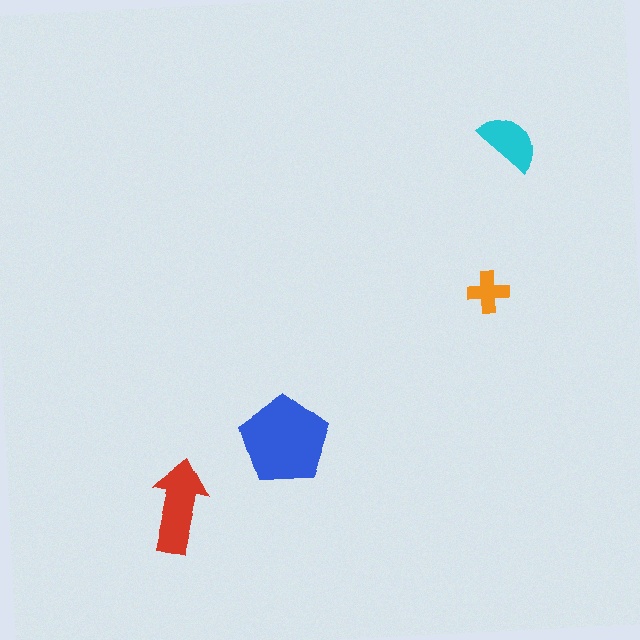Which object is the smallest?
The orange cross.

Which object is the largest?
The blue pentagon.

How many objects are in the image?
There are 4 objects in the image.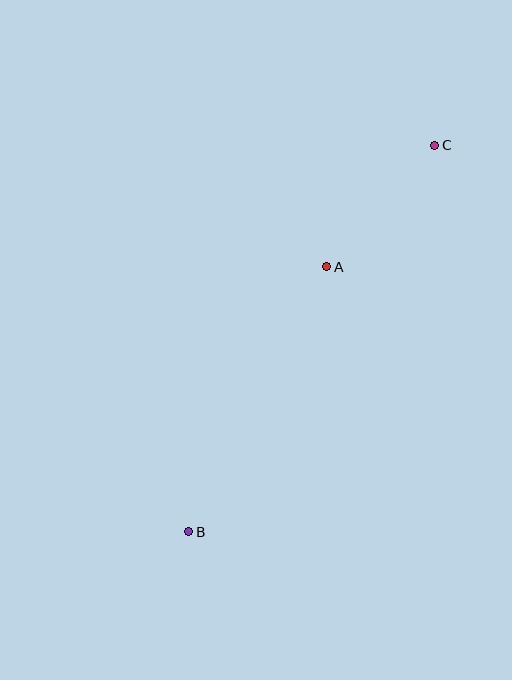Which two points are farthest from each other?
Points B and C are farthest from each other.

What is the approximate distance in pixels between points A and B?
The distance between A and B is approximately 299 pixels.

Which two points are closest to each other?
Points A and C are closest to each other.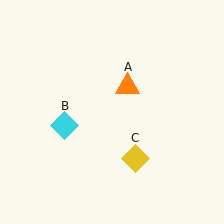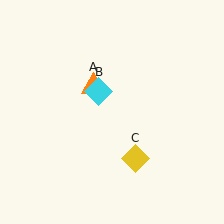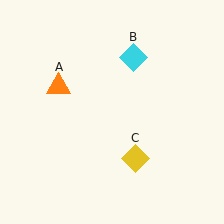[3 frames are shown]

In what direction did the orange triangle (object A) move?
The orange triangle (object A) moved left.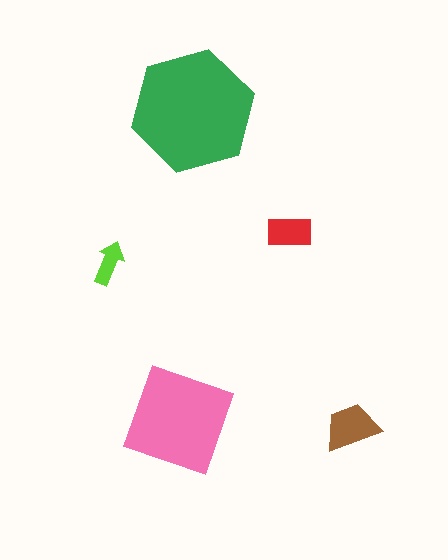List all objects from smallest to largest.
The lime arrow, the red rectangle, the brown trapezoid, the pink diamond, the green hexagon.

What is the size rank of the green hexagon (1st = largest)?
1st.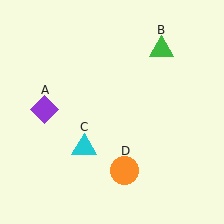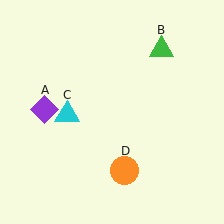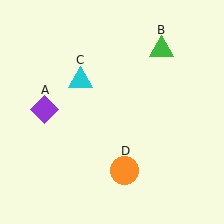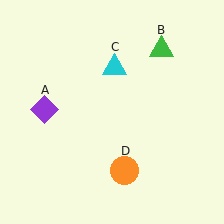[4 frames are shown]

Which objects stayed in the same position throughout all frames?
Purple diamond (object A) and green triangle (object B) and orange circle (object D) remained stationary.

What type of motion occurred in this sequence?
The cyan triangle (object C) rotated clockwise around the center of the scene.